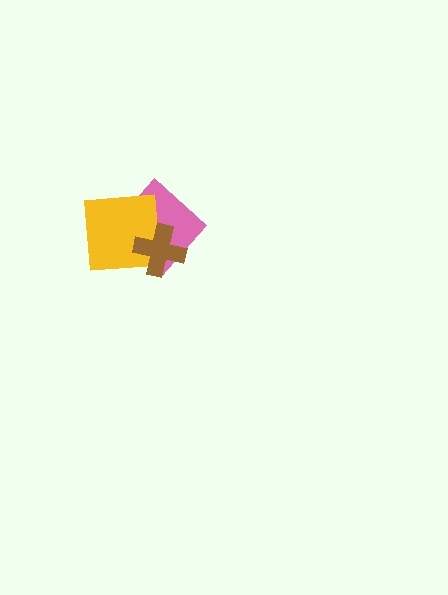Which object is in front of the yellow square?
The brown cross is in front of the yellow square.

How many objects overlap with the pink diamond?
2 objects overlap with the pink diamond.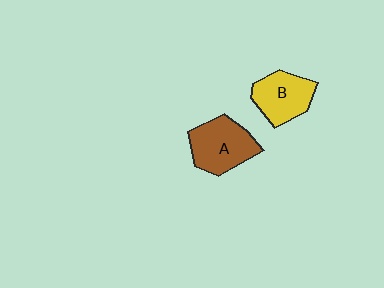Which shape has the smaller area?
Shape B (yellow).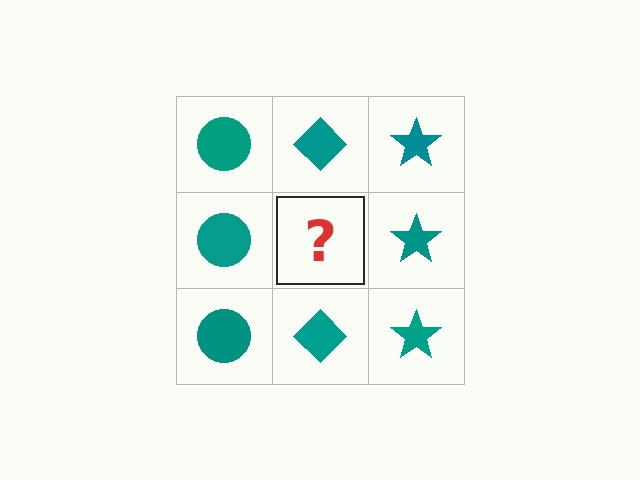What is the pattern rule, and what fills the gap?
The rule is that each column has a consistent shape. The gap should be filled with a teal diamond.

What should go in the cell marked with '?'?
The missing cell should contain a teal diamond.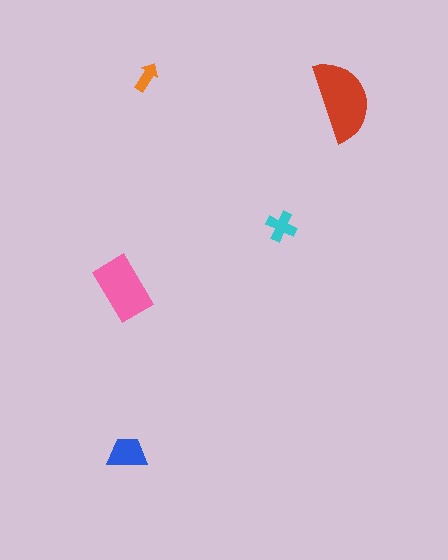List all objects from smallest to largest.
The orange arrow, the cyan cross, the blue trapezoid, the pink rectangle, the red semicircle.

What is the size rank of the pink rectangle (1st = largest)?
2nd.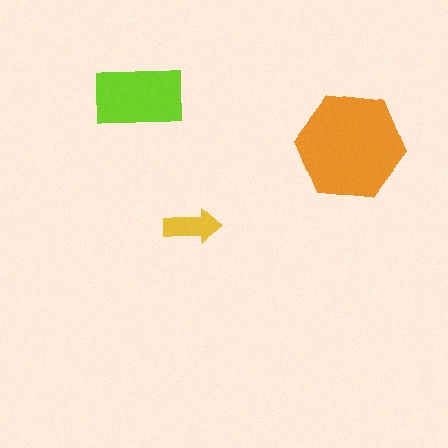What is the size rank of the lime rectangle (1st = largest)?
2nd.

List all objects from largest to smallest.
The orange hexagon, the lime rectangle, the yellow arrow.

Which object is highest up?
The lime rectangle is topmost.